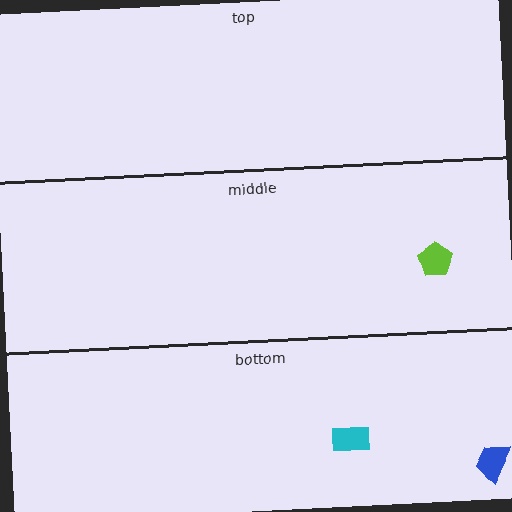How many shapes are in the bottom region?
2.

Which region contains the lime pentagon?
The middle region.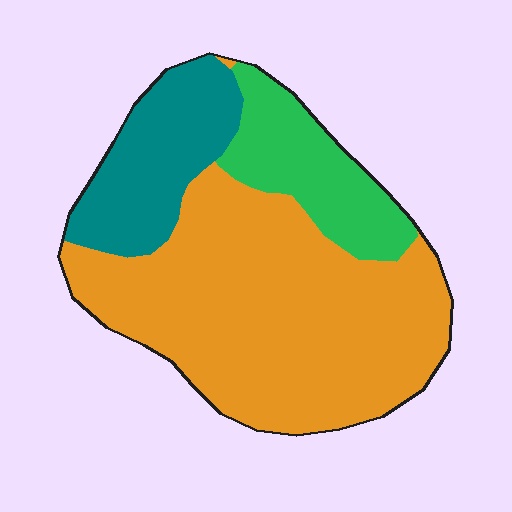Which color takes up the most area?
Orange, at roughly 65%.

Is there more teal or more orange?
Orange.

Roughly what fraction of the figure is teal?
Teal covers roughly 20% of the figure.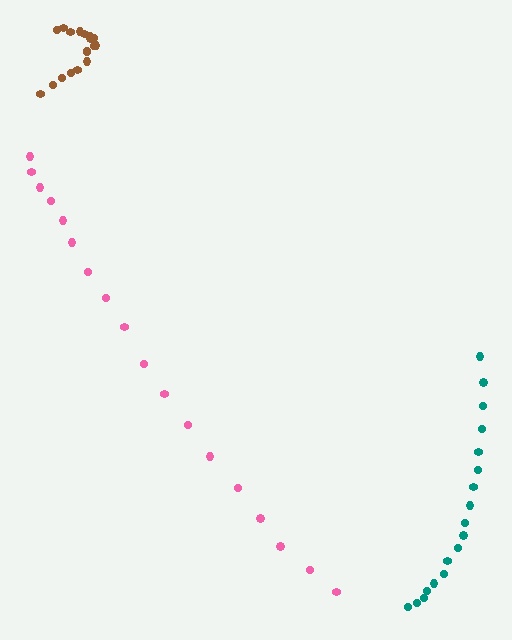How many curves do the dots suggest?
There are 3 distinct paths.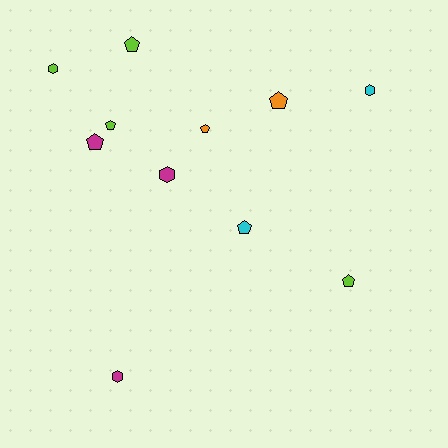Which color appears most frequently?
Lime, with 4 objects.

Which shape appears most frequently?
Pentagon, with 7 objects.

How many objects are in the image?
There are 11 objects.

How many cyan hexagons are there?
There is 1 cyan hexagon.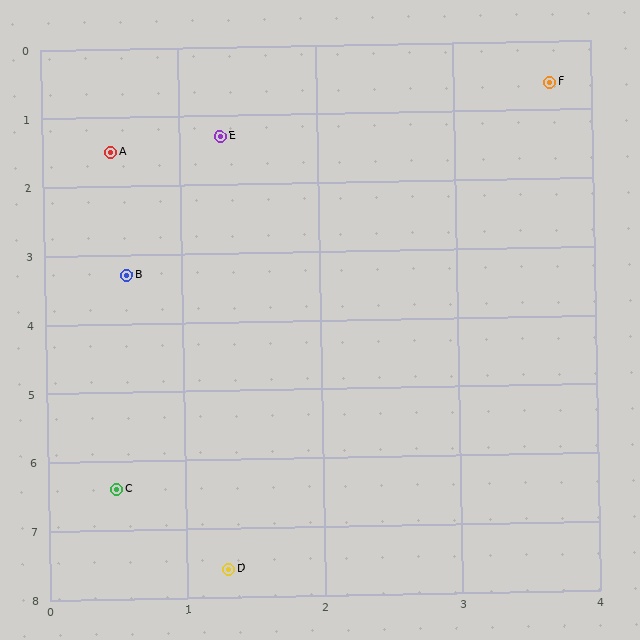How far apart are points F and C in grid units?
Points F and C are about 6.6 grid units apart.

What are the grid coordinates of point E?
Point E is at approximately (1.3, 1.3).